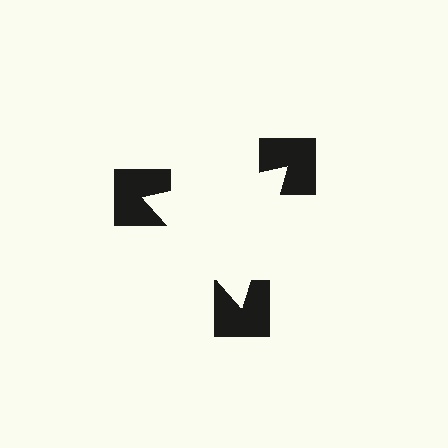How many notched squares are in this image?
There are 3 — one at each vertex of the illusory triangle.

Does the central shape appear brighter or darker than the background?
It typically appears slightly brighter than the background, even though no actual brightness change is drawn.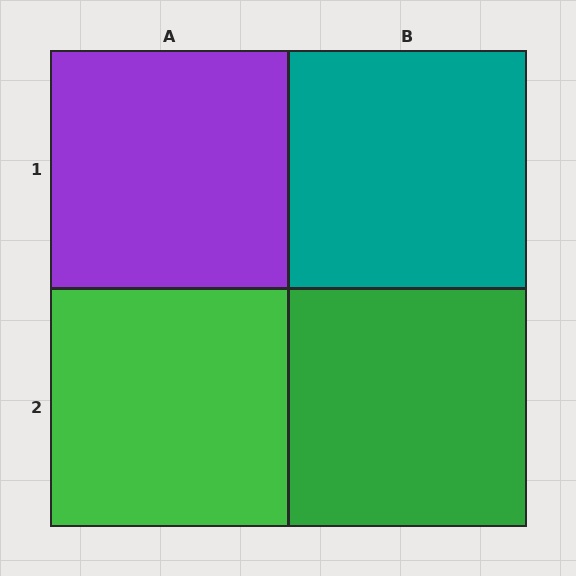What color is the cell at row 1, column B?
Teal.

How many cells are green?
2 cells are green.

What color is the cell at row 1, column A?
Purple.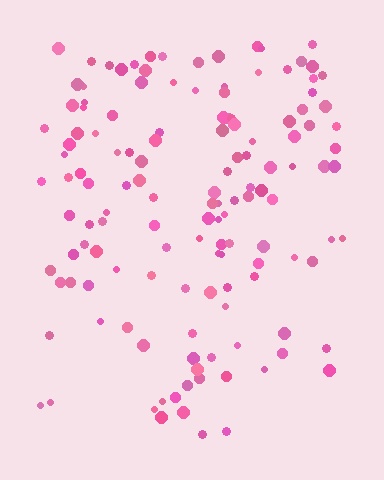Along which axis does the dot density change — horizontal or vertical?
Vertical.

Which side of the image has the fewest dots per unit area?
The bottom.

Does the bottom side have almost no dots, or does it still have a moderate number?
Still a moderate number, just noticeably fewer than the top.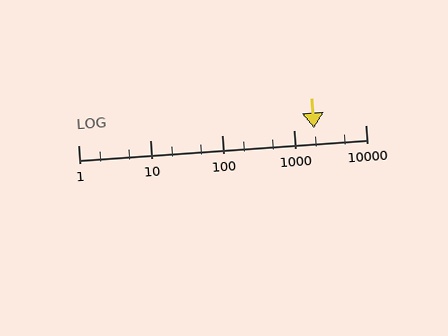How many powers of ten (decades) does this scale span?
The scale spans 4 decades, from 1 to 10000.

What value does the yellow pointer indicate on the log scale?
The pointer indicates approximately 1900.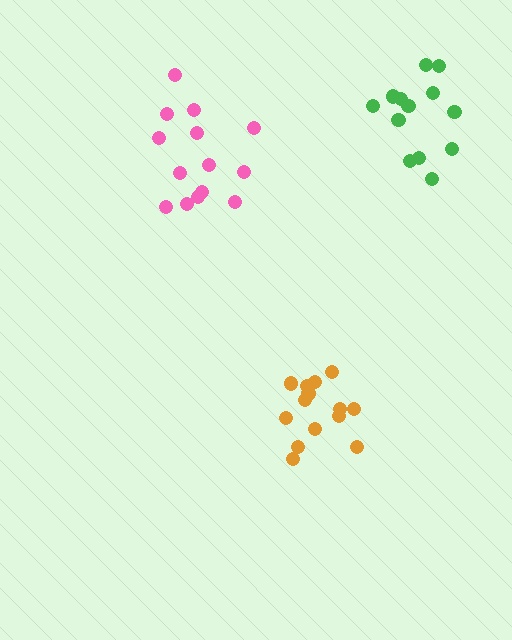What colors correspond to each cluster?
The clusters are colored: pink, orange, green.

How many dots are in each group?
Group 1: 14 dots, Group 2: 14 dots, Group 3: 13 dots (41 total).